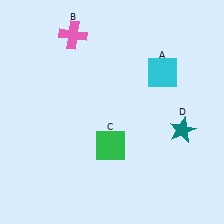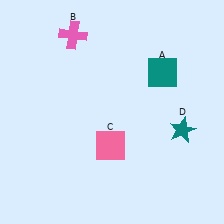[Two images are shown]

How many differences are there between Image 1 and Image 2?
There are 2 differences between the two images.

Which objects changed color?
A changed from cyan to teal. C changed from green to pink.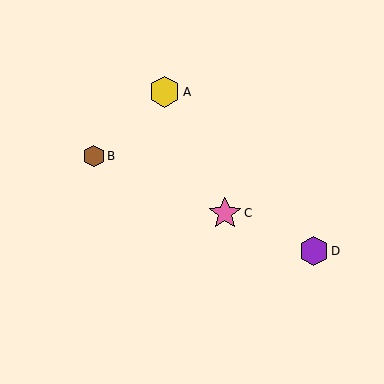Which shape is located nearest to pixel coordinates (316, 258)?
The purple hexagon (labeled D) at (314, 251) is nearest to that location.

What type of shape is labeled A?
Shape A is a yellow hexagon.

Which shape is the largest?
The pink star (labeled C) is the largest.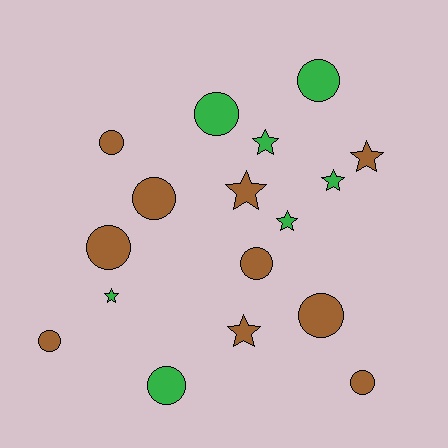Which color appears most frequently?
Brown, with 10 objects.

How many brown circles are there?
There are 7 brown circles.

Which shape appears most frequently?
Circle, with 10 objects.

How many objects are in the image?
There are 17 objects.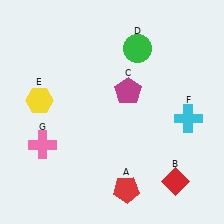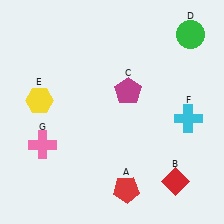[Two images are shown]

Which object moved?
The green circle (D) moved right.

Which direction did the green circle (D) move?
The green circle (D) moved right.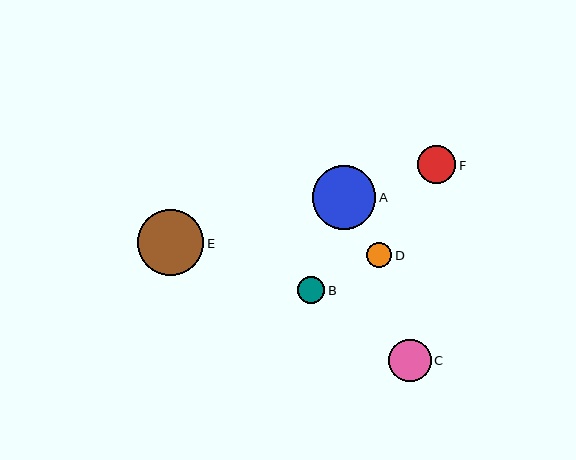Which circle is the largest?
Circle E is the largest with a size of approximately 66 pixels.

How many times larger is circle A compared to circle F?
Circle A is approximately 1.7 times the size of circle F.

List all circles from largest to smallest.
From largest to smallest: E, A, C, F, B, D.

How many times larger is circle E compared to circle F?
Circle E is approximately 1.7 times the size of circle F.